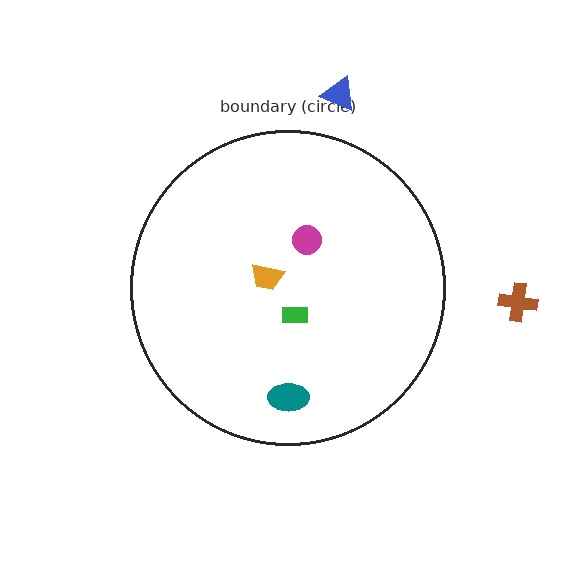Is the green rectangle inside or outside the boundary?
Inside.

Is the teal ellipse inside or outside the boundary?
Inside.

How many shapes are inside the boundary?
4 inside, 2 outside.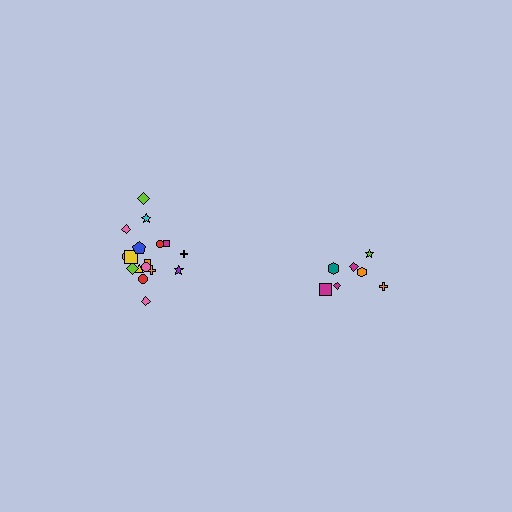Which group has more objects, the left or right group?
The left group.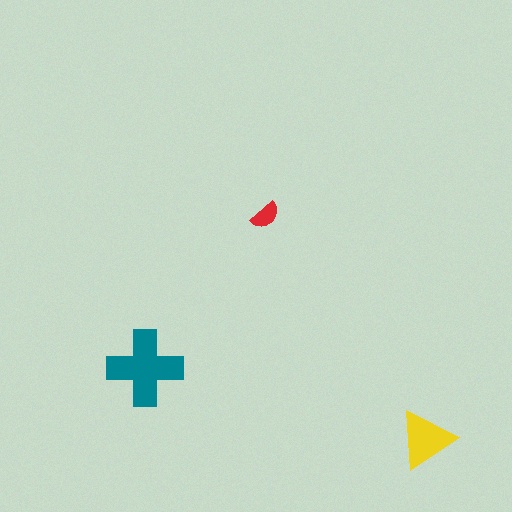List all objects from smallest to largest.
The red semicircle, the yellow triangle, the teal cross.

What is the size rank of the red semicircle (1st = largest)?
3rd.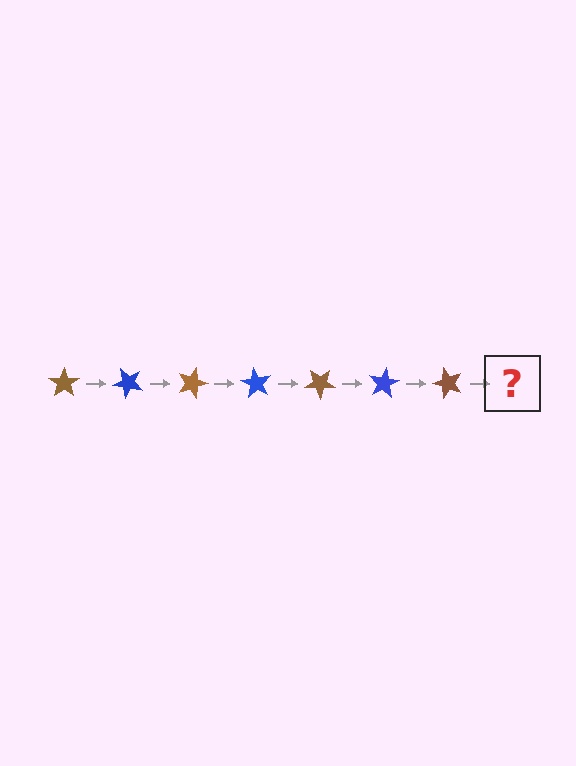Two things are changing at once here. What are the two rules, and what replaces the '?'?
The two rules are that it rotates 45 degrees each step and the color cycles through brown and blue. The '?' should be a blue star, rotated 315 degrees from the start.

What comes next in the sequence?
The next element should be a blue star, rotated 315 degrees from the start.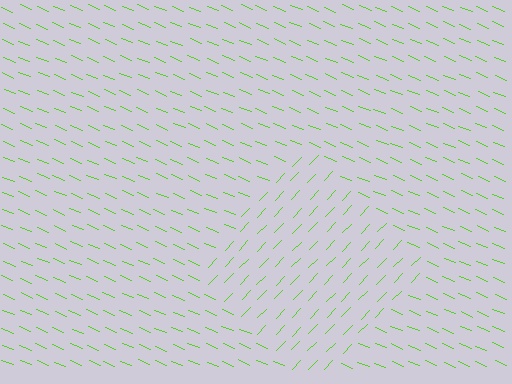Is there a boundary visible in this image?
Yes, there is a texture boundary formed by a change in line orientation.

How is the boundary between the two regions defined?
The boundary is defined purely by a change in line orientation (approximately 68 degrees difference). All lines are the same color and thickness.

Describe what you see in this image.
The image is filled with small lime line segments. A diamond region in the image has lines oriented differently from the surrounding lines, creating a visible texture boundary.